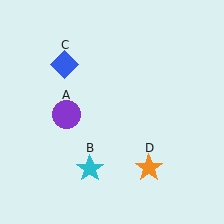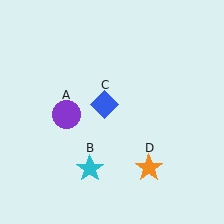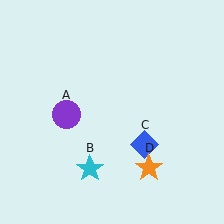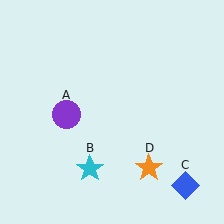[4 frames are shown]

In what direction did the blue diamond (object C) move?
The blue diamond (object C) moved down and to the right.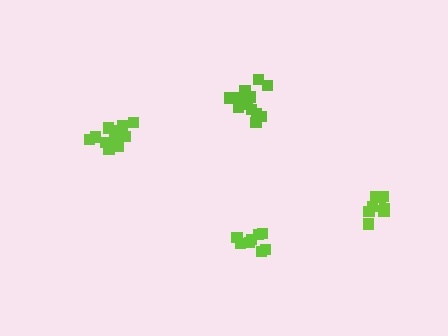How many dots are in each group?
Group 1: 13 dots, Group 2: 8 dots, Group 3: 8 dots, Group 4: 13 dots (42 total).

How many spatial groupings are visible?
There are 4 spatial groupings.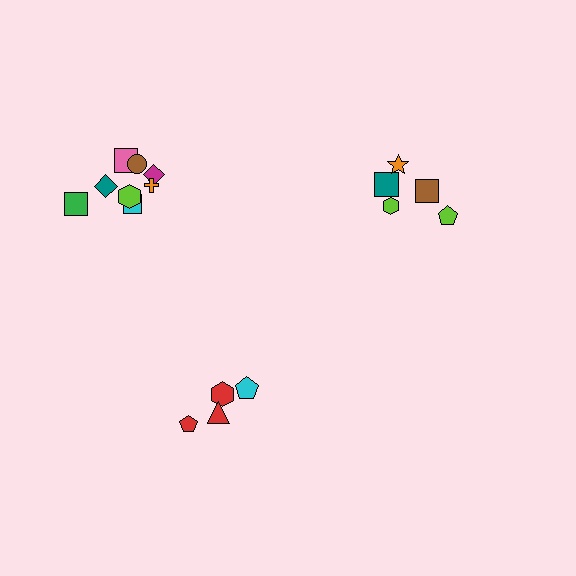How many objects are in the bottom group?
There are 4 objects.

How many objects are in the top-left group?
There are 8 objects.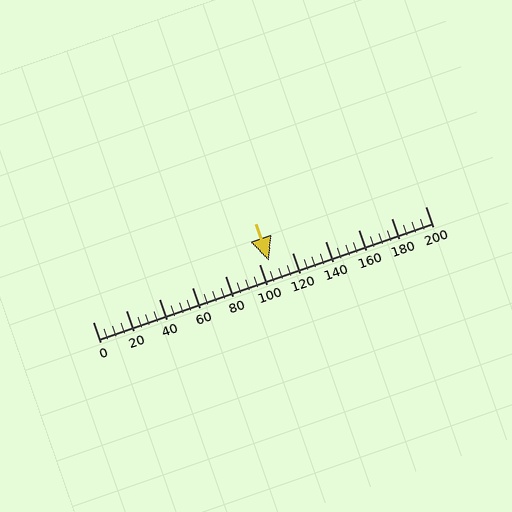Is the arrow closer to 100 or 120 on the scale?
The arrow is closer to 100.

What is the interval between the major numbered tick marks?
The major tick marks are spaced 20 units apart.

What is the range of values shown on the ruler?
The ruler shows values from 0 to 200.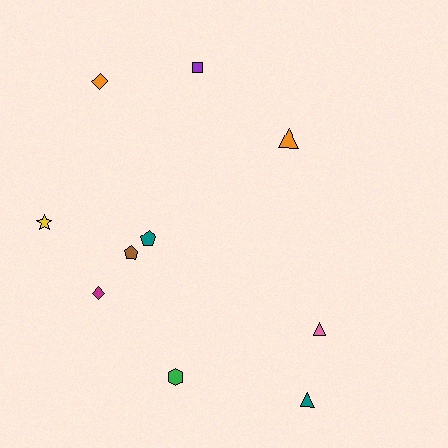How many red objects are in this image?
There are no red objects.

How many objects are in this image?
There are 10 objects.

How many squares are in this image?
There is 1 square.